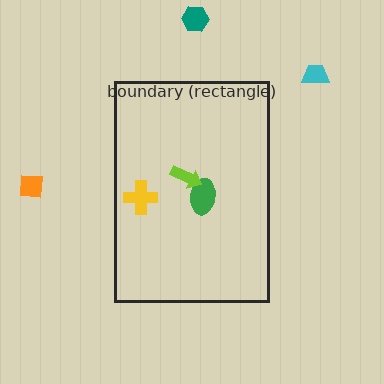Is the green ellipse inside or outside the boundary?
Inside.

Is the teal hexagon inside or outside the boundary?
Outside.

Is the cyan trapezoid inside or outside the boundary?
Outside.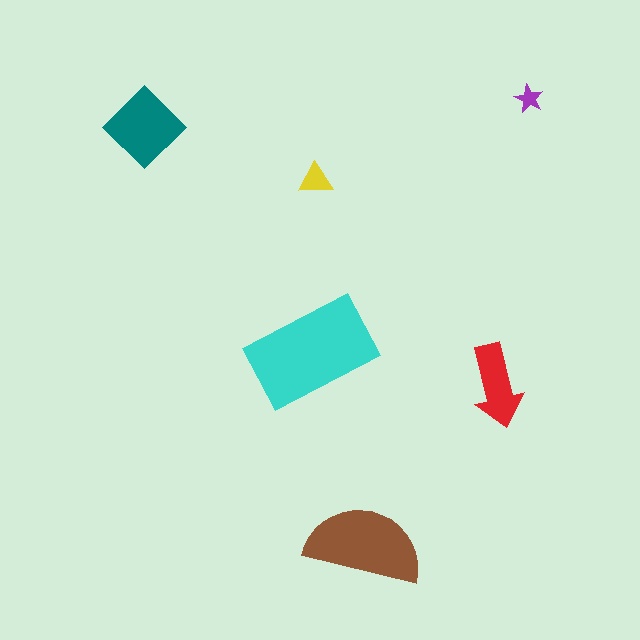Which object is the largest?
The cyan rectangle.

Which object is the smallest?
The purple star.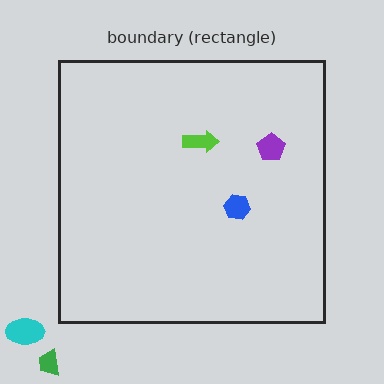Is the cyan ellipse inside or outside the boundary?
Outside.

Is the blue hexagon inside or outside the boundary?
Inside.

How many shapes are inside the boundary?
3 inside, 2 outside.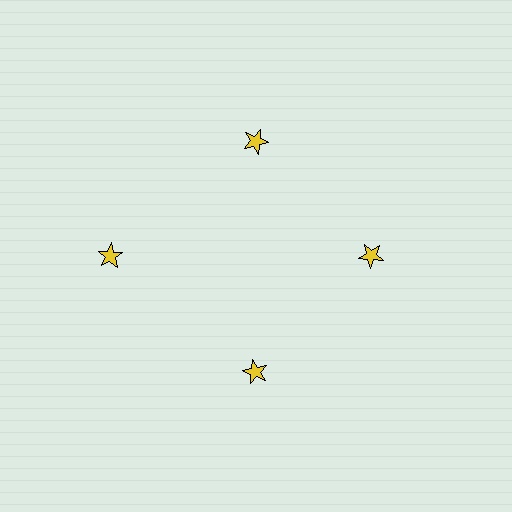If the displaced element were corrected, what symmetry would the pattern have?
It would have 4-fold rotational symmetry — the pattern would map onto itself every 90 degrees.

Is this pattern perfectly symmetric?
No. The 4 yellow stars are arranged in a ring, but one element near the 9 o'clock position is pushed outward from the center, breaking the 4-fold rotational symmetry.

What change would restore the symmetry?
The symmetry would be restored by moving it inward, back onto the ring so that all 4 stars sit at equal angles and equal distance from the center.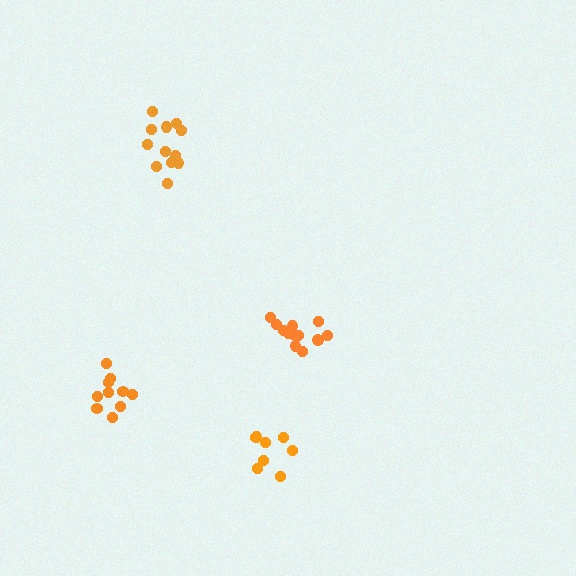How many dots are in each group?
Group 1: 12 dots, Group 2: 12 dots, Group 3: 10 dots, Group 4: 8 dots (42 total).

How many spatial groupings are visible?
There are 4 spatial groupings.